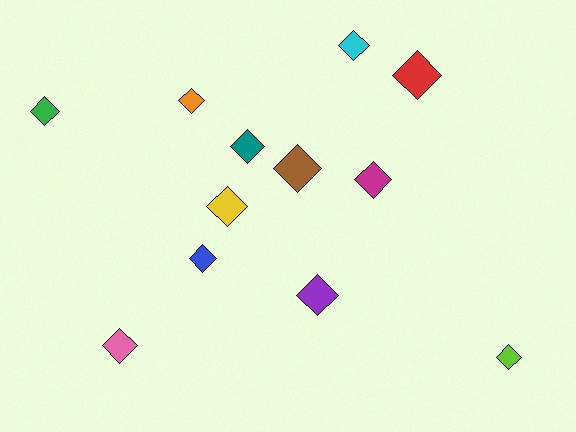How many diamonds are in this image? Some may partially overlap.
There are 12 diamonds.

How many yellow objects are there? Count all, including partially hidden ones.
There is 1 yellow object.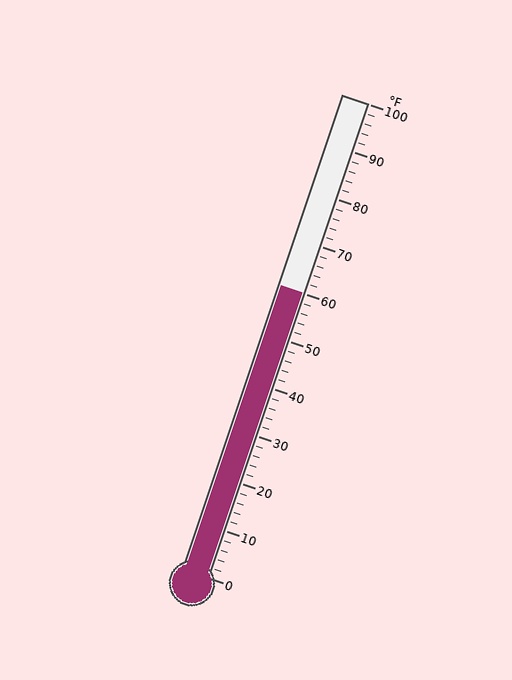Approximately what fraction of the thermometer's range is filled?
The thermometer is filled to approximately 60% of its range.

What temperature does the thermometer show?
The thermometer shows approximately 60°F.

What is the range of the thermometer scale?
The thermometer scale ranges from 0°F to 100°F.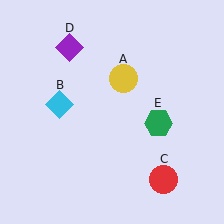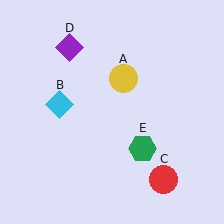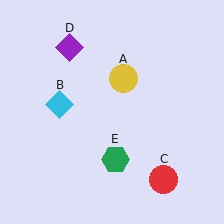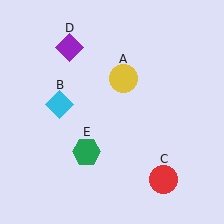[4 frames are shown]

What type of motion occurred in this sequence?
The green hexagon (object E) rotated clockwise around the center of the scene.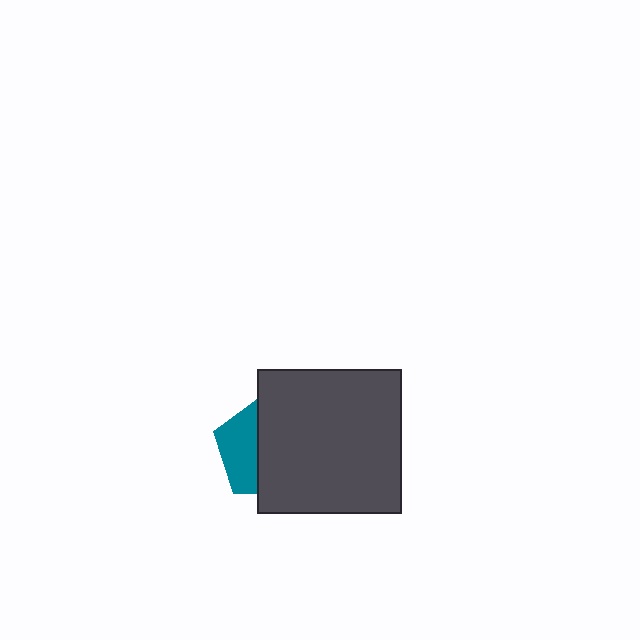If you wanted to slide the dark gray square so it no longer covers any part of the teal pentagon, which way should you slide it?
Slide it right — that is the most direct way to separate the two shapes.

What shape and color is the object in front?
The object in front is a dark gray square.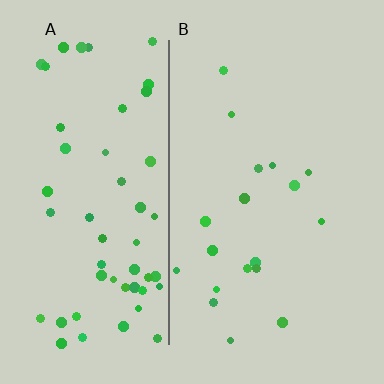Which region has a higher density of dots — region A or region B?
A (the left).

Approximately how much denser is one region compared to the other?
Approximately 3.0× — region A over region B.